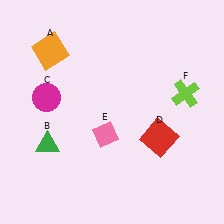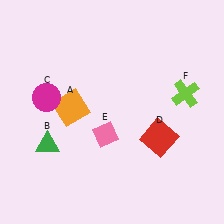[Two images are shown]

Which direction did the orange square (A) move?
The orange square (A) moved down.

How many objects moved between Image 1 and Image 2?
1 object moved between the two images.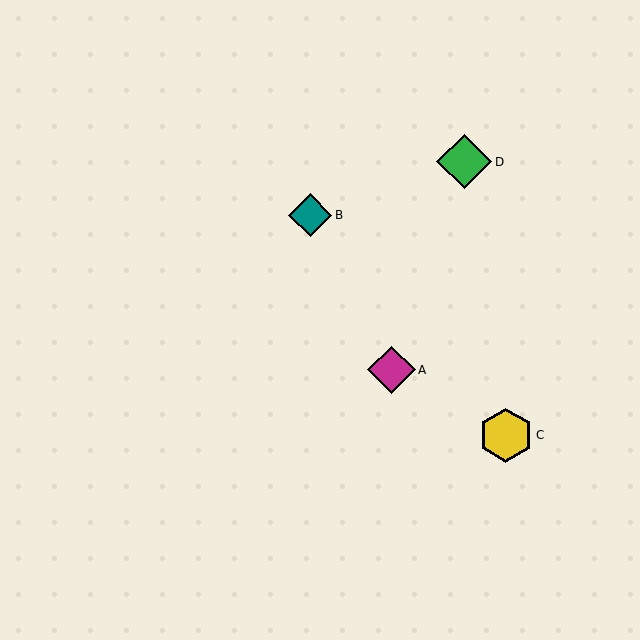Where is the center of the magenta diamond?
The center of the magenta diamond is at (392, 370).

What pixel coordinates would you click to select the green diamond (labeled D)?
Click at (464, 162) to select the green diamond D.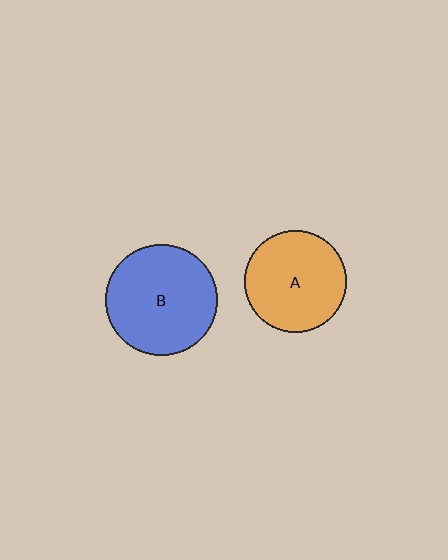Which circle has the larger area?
Circle B (blue).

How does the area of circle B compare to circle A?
Approximately 1.2 times.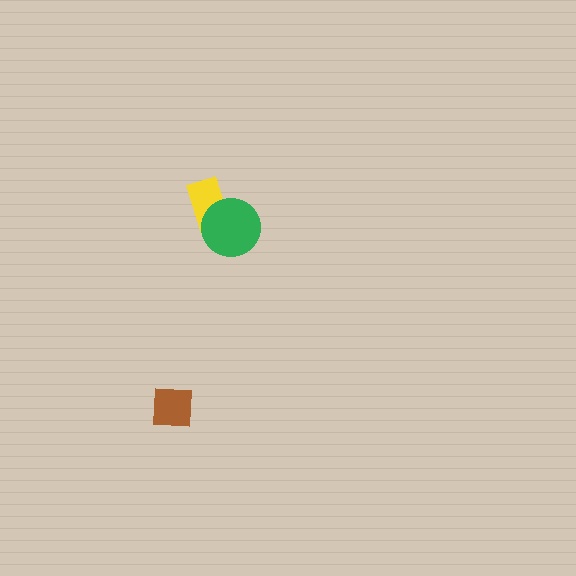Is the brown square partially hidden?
No, no other shape covers it.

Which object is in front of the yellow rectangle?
The green circle is in front of the yellow rectangle.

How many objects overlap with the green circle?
1 object overlaps with the green circle.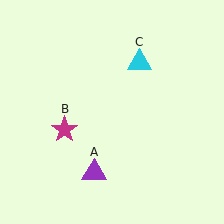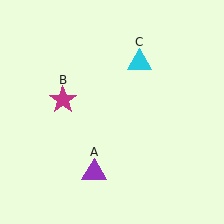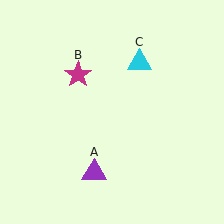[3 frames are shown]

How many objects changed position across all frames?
1 object changed position: magenta star (object B).